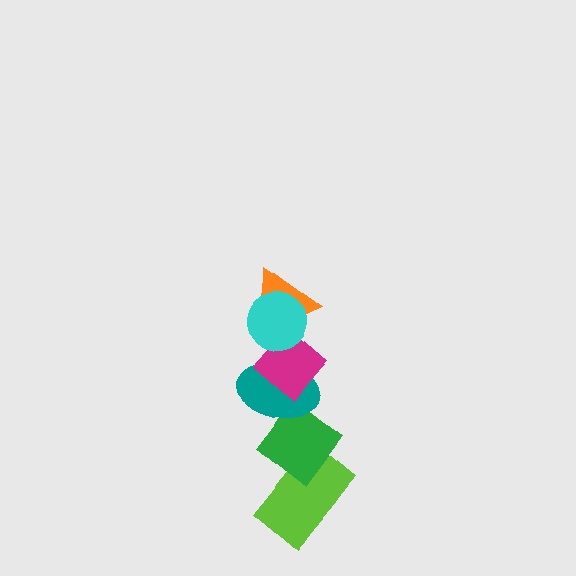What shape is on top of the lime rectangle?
The green diamond is on top of the lime rectangle.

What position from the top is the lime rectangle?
The lime rectangle is 6th from the top.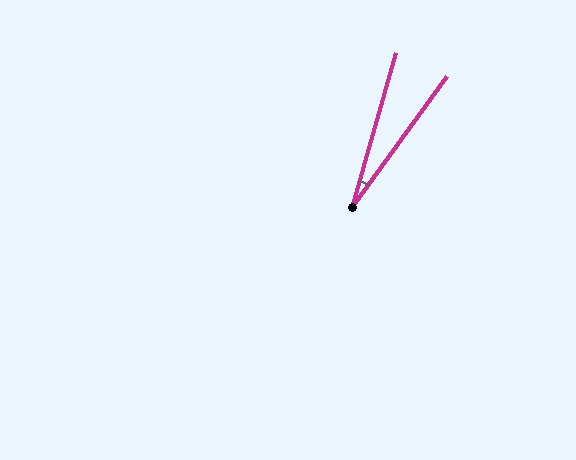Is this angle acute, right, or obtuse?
It is acute.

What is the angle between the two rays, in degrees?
Approximately 20 degrees.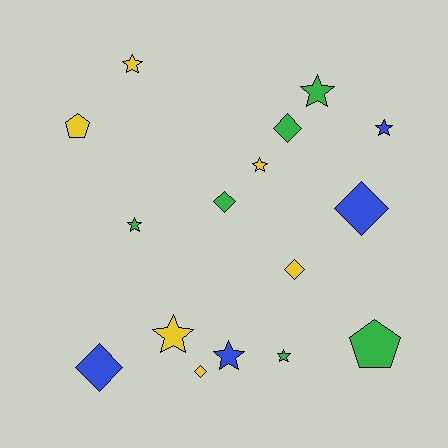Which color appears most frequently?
Green, with 6 objects.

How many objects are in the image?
There are 16 objects.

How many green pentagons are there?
There is 1 green pentagon.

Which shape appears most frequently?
Star, with 8 objects.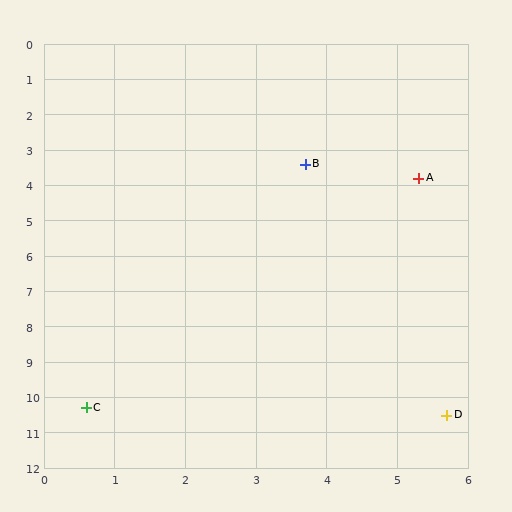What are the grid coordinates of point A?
Point A is at approximately (5.3, 3.8).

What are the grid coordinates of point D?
Point D is at approximately (5.7, 10.5).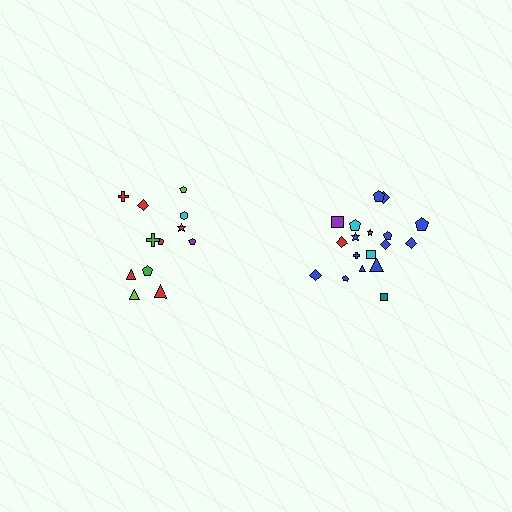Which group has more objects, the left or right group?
The right group.